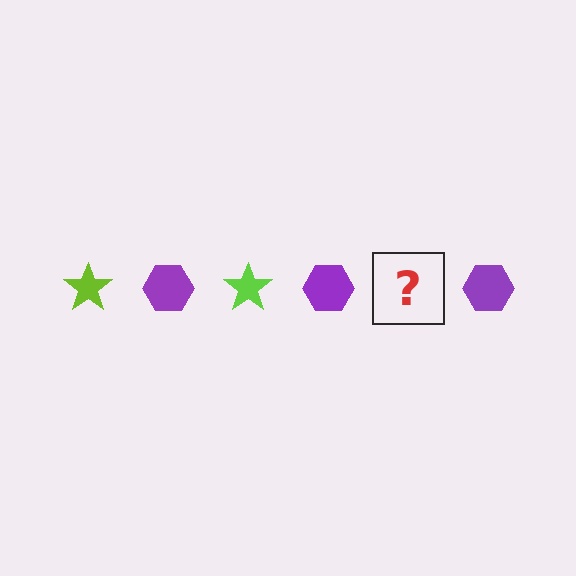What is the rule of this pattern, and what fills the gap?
The rule is that the pattern alternates between lime star and purple hexagon. The gap should be filled with a lime star.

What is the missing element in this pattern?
The missing element is a lime star.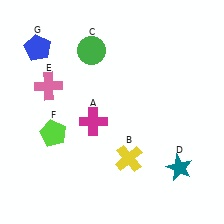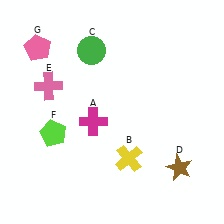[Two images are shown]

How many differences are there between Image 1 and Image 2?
There are 2 differences between the two images.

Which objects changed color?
D changed from teal to brown. G changed from blue to pink.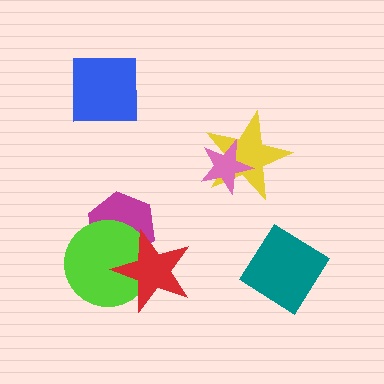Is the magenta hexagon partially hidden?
Yes, it is partially covered by another shape.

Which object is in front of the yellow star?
The pink star is in front of the yellow star.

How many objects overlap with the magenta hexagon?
2 objects overlap with the magenta hexagon.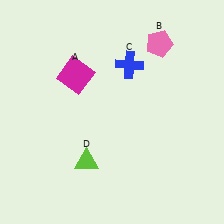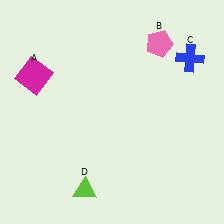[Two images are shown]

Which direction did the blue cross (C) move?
The blue cross (C) moved right.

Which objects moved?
The objects that moved are: the magenta square (A), the blue cross (C), the lime triangle (D).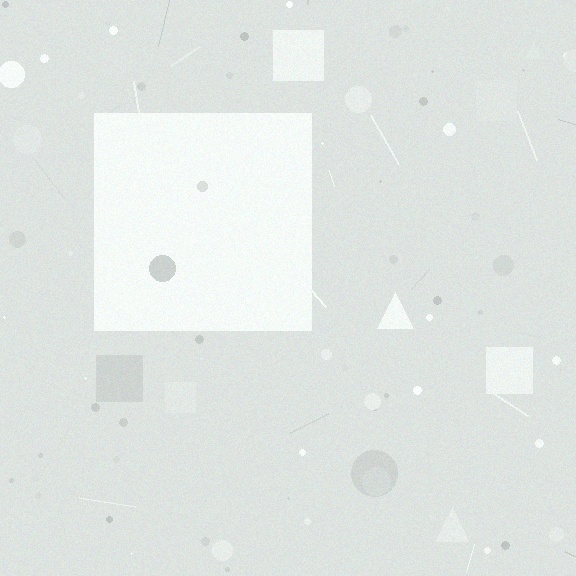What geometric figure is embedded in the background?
A square is embedded in the background.